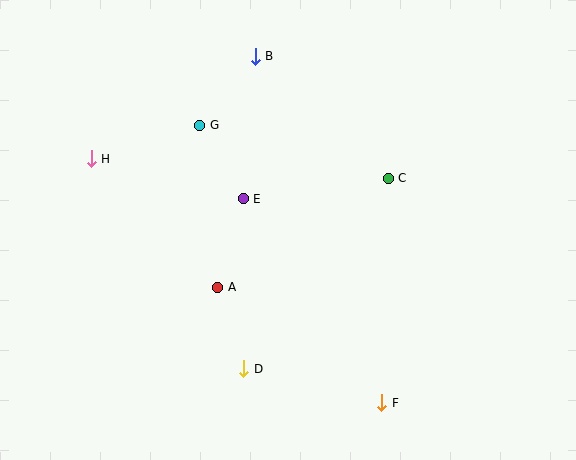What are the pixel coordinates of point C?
Point C is at (388, 178).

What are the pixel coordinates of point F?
Point F is at (382, 403).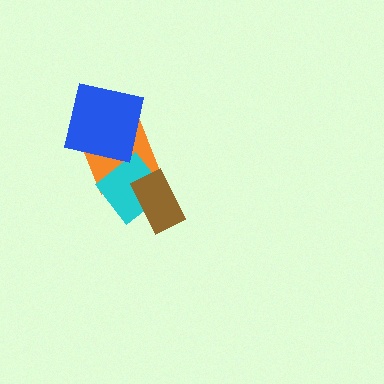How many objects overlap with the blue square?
1 object overlaps with the blue square.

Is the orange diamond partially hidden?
Yes, it is partially covered by another shape.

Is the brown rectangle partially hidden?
No, no other shape covers it.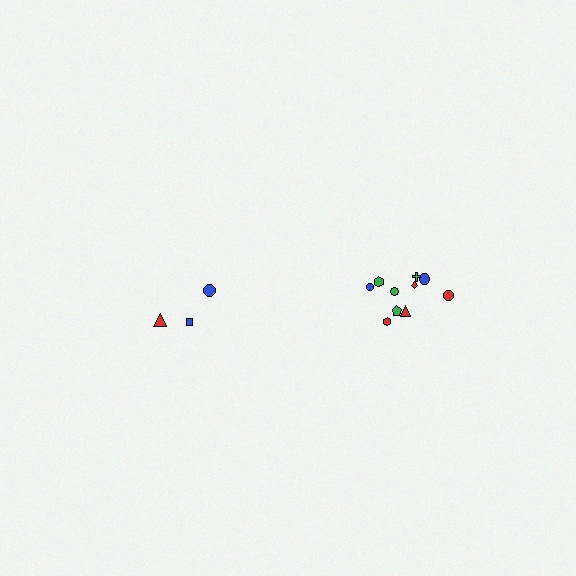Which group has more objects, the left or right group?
The right group.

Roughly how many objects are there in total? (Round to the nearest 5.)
Roughly 15 objects in total.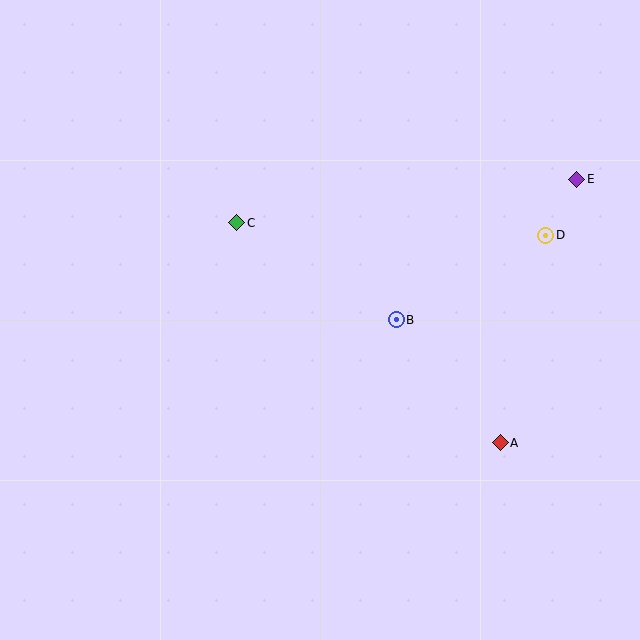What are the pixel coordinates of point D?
Point D is at (546, 235).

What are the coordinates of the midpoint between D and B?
The midpoint between D and B is at (471, 277).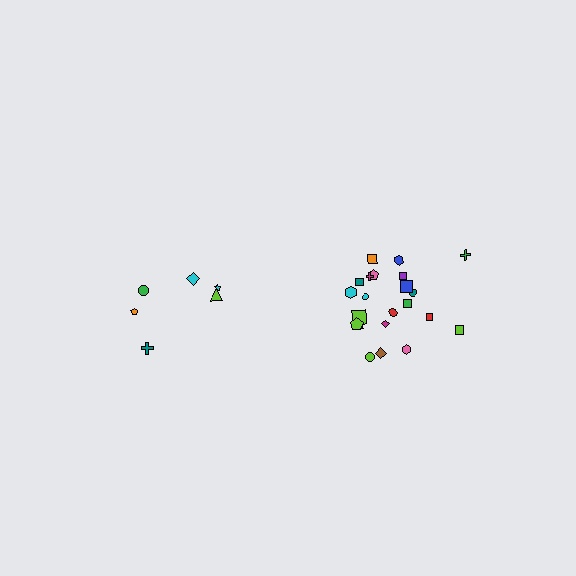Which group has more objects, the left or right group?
The right group.